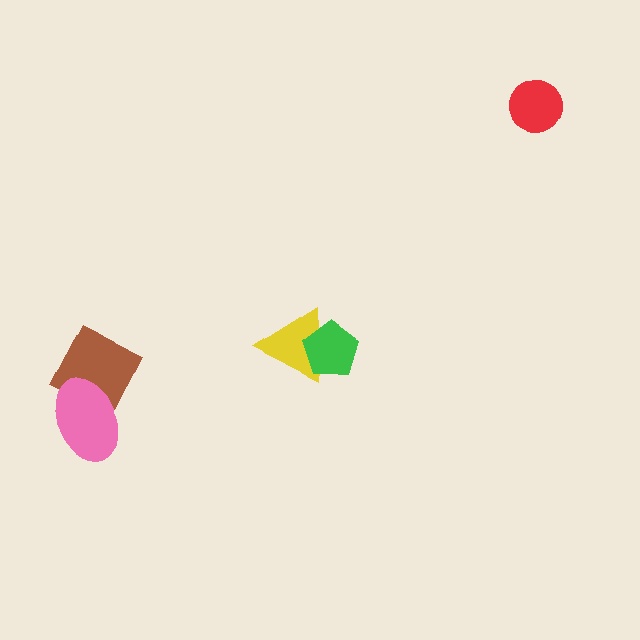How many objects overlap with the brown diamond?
1 object overlaps with the brown diamond.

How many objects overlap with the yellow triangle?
1 object overlaps with the yellow triangle.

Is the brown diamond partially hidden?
Yes, it is partially covered by another shape.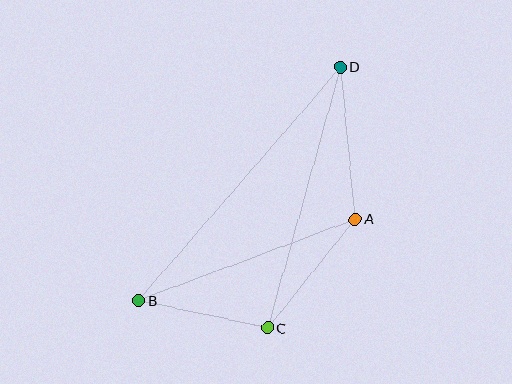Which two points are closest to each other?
Points B and C are closest to each other.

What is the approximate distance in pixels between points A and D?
The distance between A and D is approximately 153 pixels.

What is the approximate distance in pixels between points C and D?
The distance between C and D is approximately 271 pixels.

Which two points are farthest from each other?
Points B and D are farthest from each other.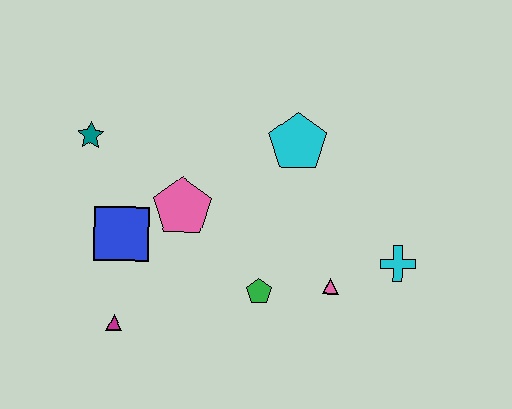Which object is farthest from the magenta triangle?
The cyan cross is farthest from the magenta triangle.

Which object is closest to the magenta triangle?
The blue square is closest to the magenta triangle.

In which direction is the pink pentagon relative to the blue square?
The pink pentagon is to the right of the blue square.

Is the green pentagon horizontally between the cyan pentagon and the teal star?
Yes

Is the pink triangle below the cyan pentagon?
Yes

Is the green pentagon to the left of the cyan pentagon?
Yes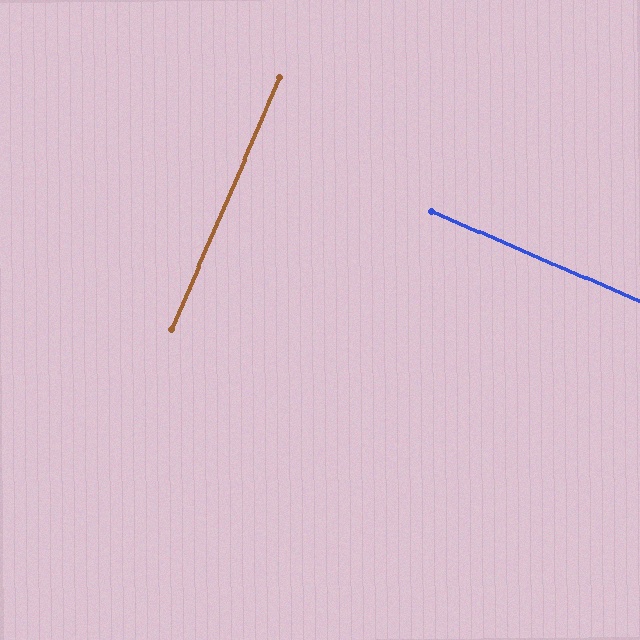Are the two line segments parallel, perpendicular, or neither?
Perpendicular — they meet at approximately 89°.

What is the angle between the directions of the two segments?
Approximately 89 degrees.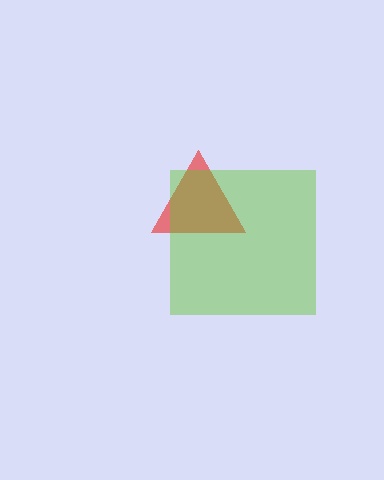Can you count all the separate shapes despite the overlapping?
Yes, there are 2 separate shapes.